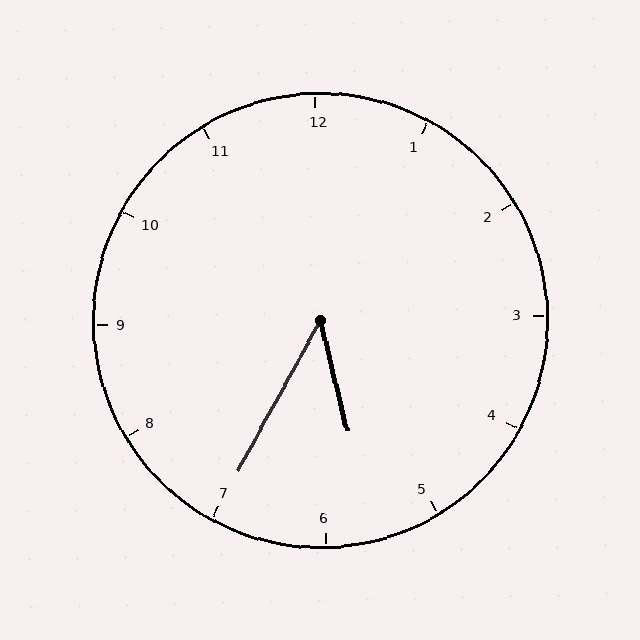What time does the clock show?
5:35.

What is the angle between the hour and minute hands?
Approximately 42 degrees.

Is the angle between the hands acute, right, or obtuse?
It is acute.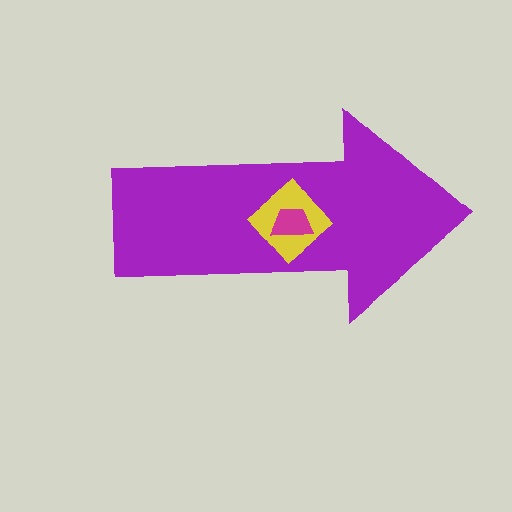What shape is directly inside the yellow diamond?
The magenta trapezoid.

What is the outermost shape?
The purple arrow.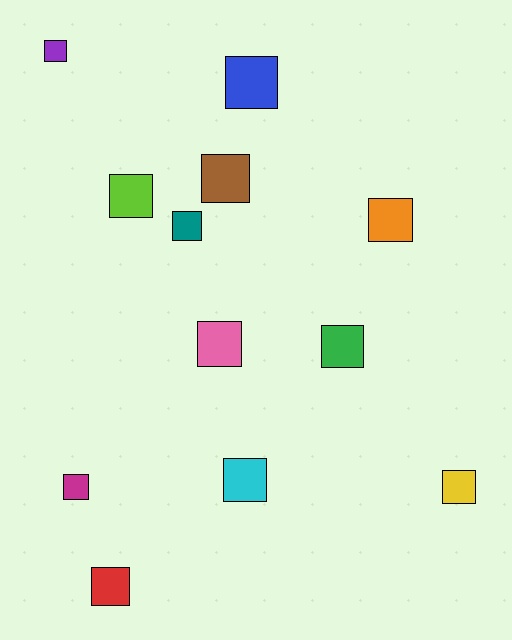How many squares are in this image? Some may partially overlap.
There are 12 squares.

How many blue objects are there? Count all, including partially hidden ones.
There is 1 blue object.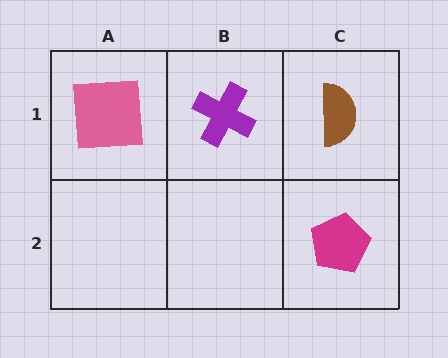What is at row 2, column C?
A magenta pentagon.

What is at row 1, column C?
A brown semicircle.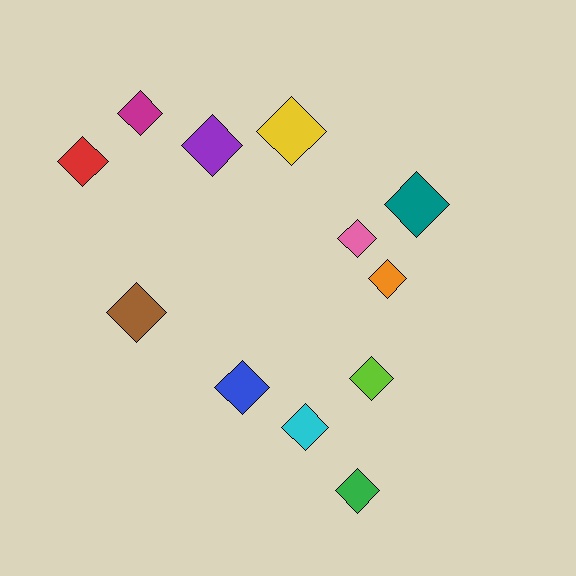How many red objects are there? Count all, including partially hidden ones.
There is 1 red object.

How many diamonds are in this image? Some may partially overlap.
There are 12 diamonds.